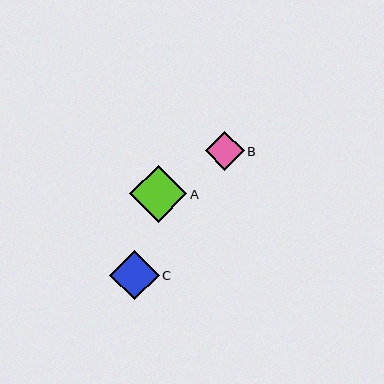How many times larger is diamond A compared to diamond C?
Diamond A is approximately 1.2 times the size of diamond C.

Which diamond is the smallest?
Diamond B is the smallest with a size of approximately 38 pixels.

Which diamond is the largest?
Diamond A is the largest with a size of approximately 57 pixels.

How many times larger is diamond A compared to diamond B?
Diamond A is approximately 1.5 times the size of diamond B.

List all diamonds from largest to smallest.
From largest to smallest: A, C, B.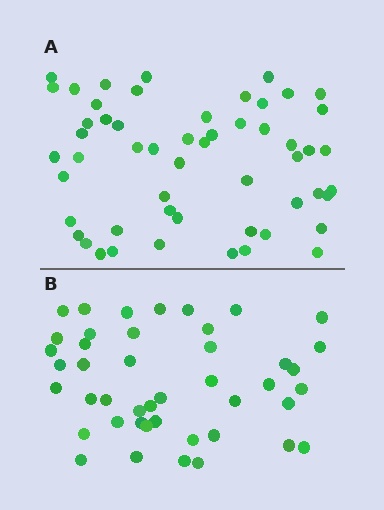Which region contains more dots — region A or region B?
Region A (the top region) has more dots.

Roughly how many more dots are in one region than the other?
Region A has roughly 10 or so more dots than region B.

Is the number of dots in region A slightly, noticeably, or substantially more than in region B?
Region A has only slightly more — the two regions are fairly close. The ratio is roughly 1.2 to 1.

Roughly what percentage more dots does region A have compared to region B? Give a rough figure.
About 25% more.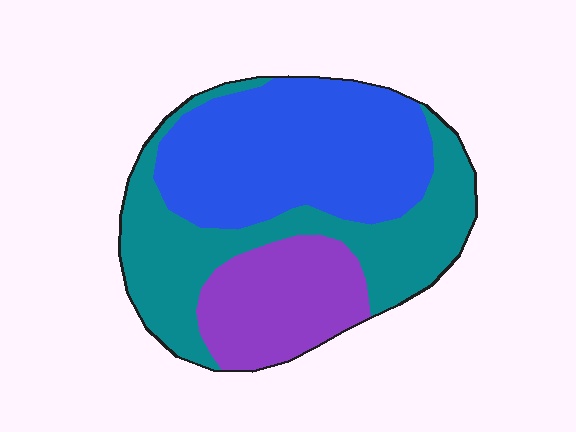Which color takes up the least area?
Purple, at roughly 20%.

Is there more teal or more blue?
Blue.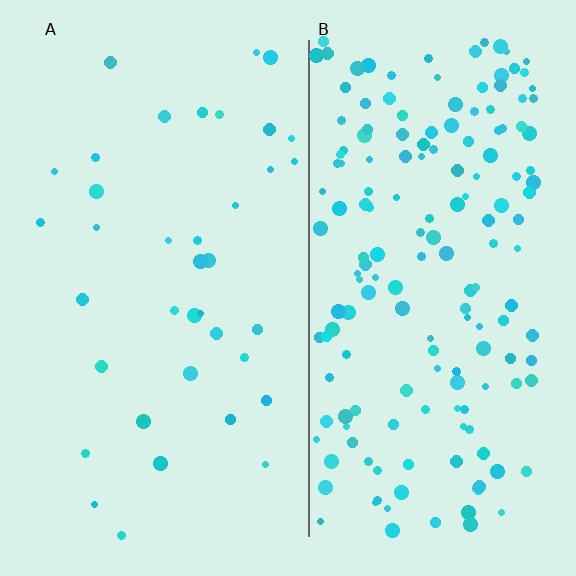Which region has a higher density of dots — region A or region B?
B (the right).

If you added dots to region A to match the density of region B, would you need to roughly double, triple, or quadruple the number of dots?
Approximately quadruple.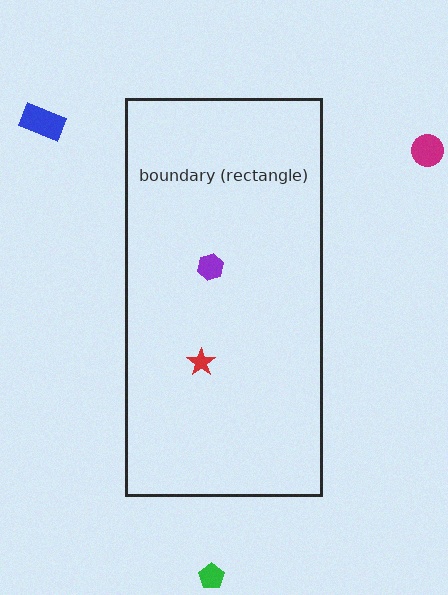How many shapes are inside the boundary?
2 inside, 3 outside.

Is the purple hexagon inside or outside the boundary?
Inside.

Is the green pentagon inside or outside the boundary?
Outside.